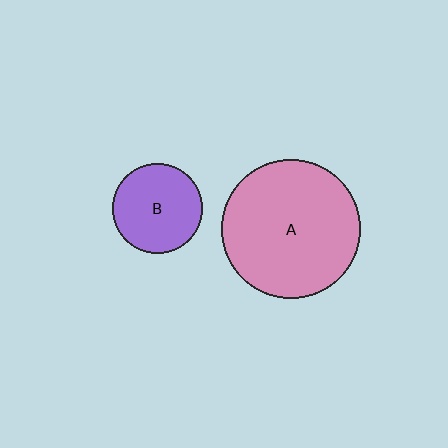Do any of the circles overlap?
No, none of the circles overlap.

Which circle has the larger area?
Circle A (pink).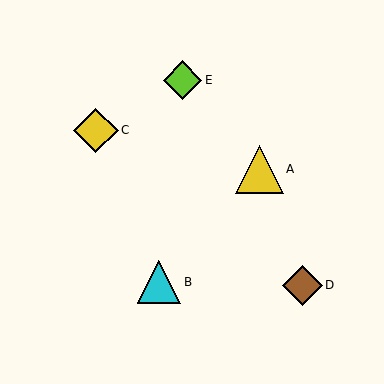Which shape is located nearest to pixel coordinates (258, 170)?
The yellow triangle (labeled A) at (259, 169) is nearest to that location.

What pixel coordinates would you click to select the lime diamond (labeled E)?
Click at (183, 80) to select the lime diamond E.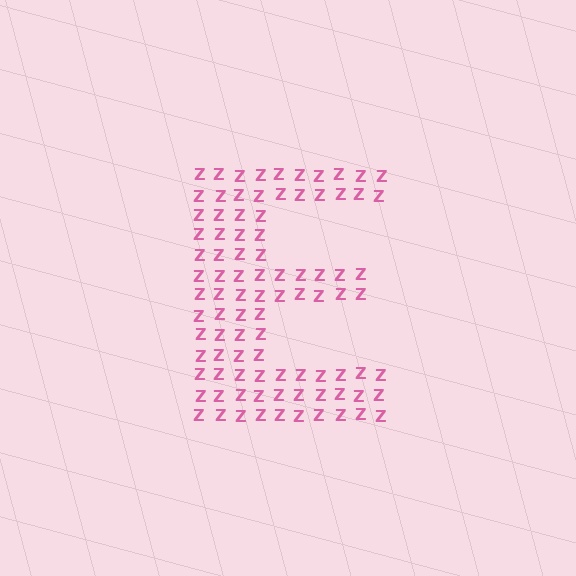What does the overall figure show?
The overall figure shows the letter E.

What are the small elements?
The small elements are letter Z's.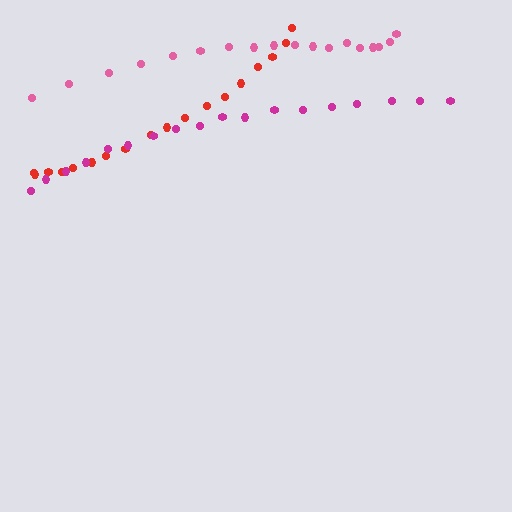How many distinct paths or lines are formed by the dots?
There are 3 distinct paths.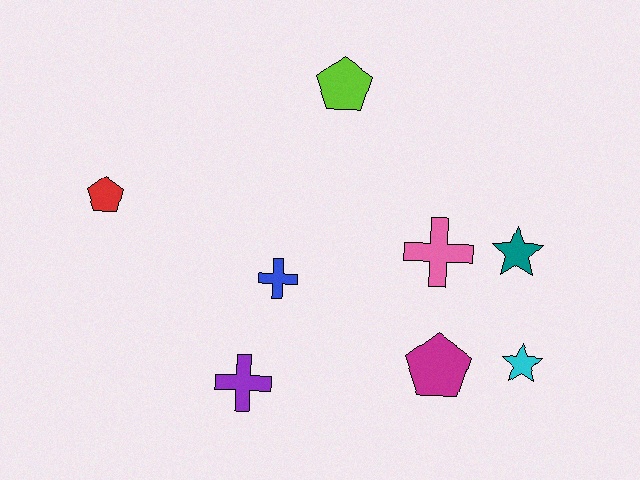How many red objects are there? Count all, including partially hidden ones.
There is 1 red object.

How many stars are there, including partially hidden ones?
There are 2 stars.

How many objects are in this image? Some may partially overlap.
There are 8 objects.